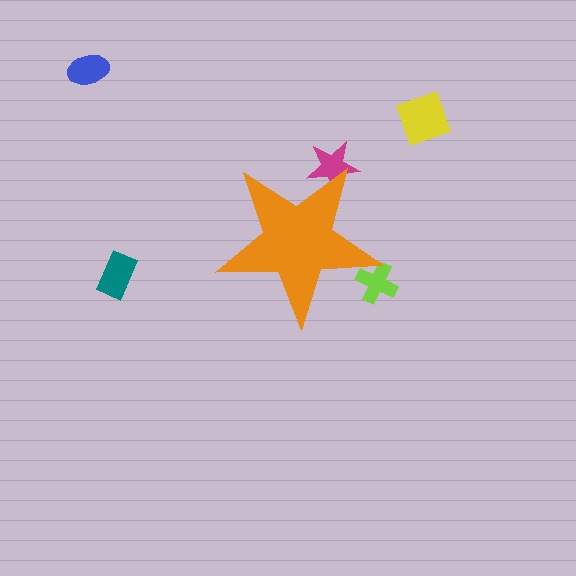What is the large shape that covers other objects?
An orange star.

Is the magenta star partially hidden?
Yes, the magenta star is partially hidden behind the orange star.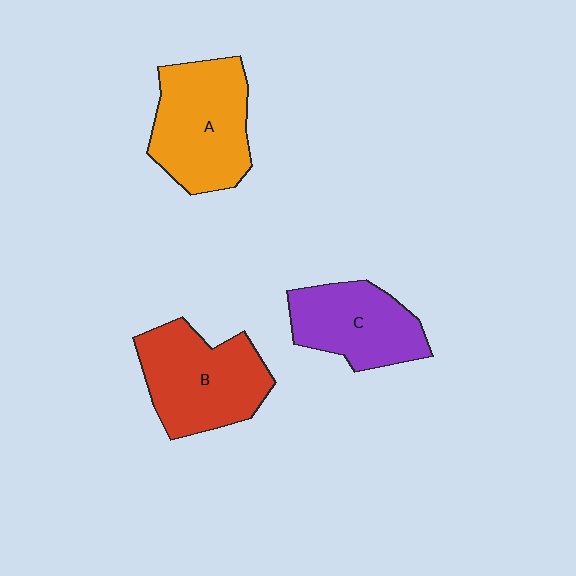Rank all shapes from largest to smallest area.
From largest to smallest: A (orange), B (red), C (purple).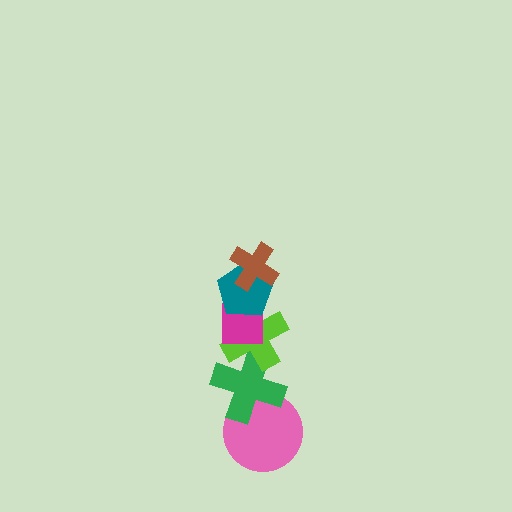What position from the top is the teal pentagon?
The teal pentagon is 2nd from the top.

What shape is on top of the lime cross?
The magenta square is on top of the lime cross.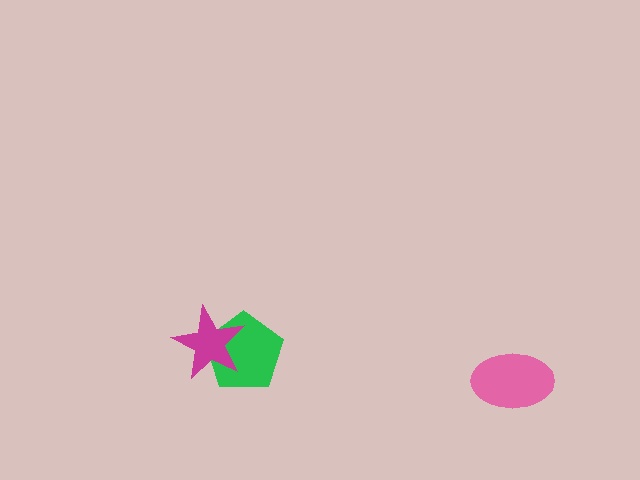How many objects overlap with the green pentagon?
1 object overlaps with the green pentagon.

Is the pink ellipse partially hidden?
No, no other shape covers it.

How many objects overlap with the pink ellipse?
0 objects overlap with the pink ellipse.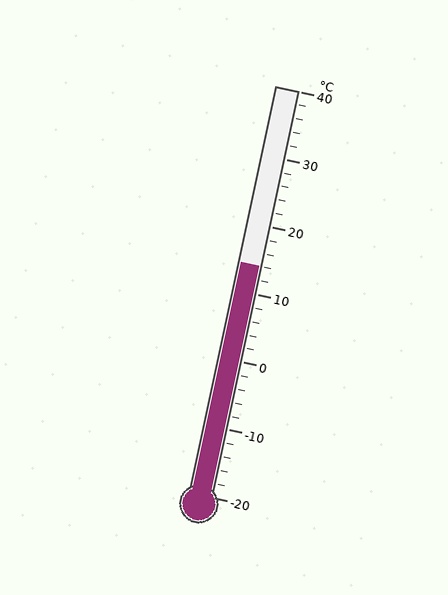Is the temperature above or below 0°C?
The temperature is above 0°C.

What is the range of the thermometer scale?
The thermometer scale ranges from -20°C to 40°C.